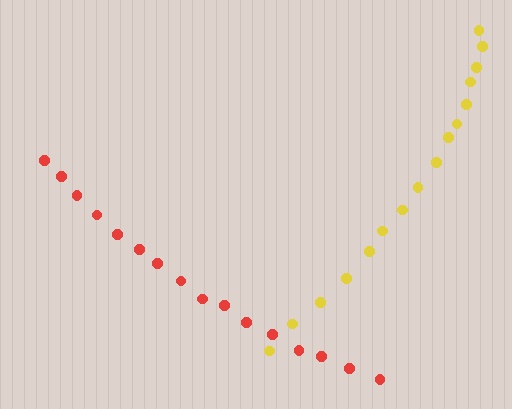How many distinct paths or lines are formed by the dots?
There are 2 distinct paths.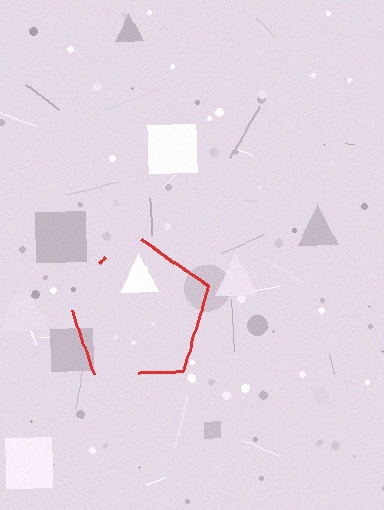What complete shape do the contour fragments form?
The contour fragments form a pentagon.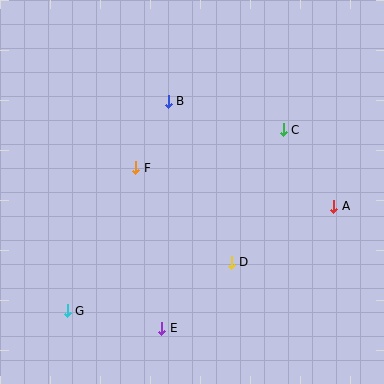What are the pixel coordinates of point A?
Point A is at (334, 206).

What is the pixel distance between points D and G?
The distance between D and G is 171 pixels.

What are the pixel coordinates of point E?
Point E is at (162, 328).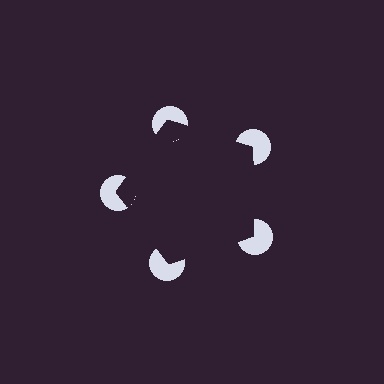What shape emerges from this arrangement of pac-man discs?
An illusory pentagon — its edges are inferred from the aligned wedge cuts in the pac-man discs, not physically drawn.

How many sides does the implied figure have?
5 sides.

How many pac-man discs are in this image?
There are 5 — one at each vertex of the illusory pentagon.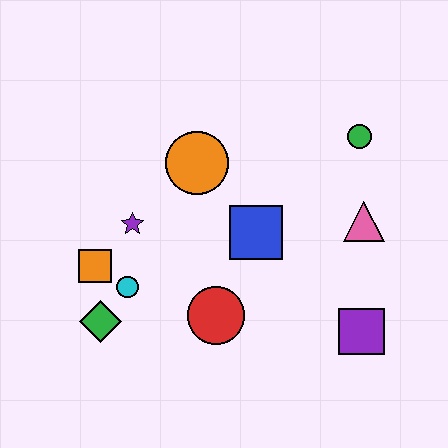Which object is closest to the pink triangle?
The green circle is closest to the pink triangle.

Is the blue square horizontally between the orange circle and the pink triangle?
Yes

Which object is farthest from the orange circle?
The purple square is farthest from the orange circle.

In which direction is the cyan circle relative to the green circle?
The cyan circle is to the left of the green circle.